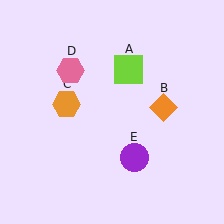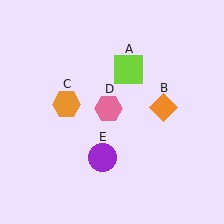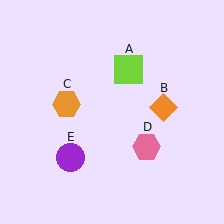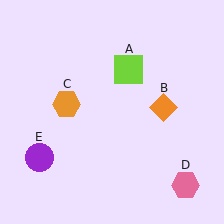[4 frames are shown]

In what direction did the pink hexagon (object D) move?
The pink hexagon (object D) moved down and to the right.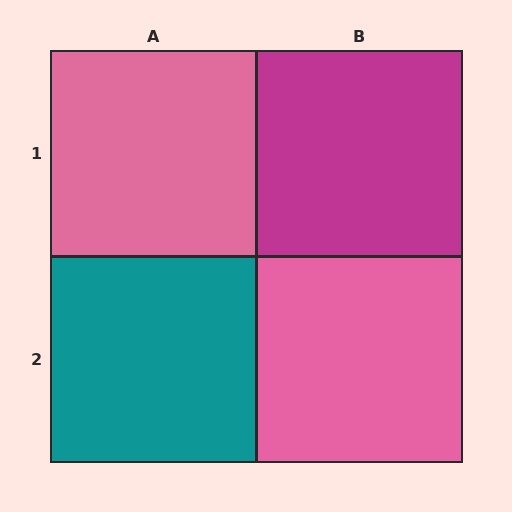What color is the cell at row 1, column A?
Pink.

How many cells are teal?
1 cell is teal.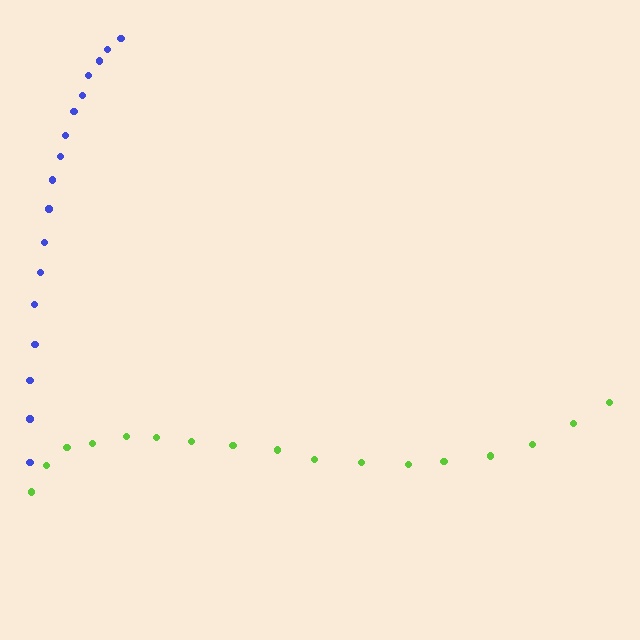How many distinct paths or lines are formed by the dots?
There are 2 distinct paths.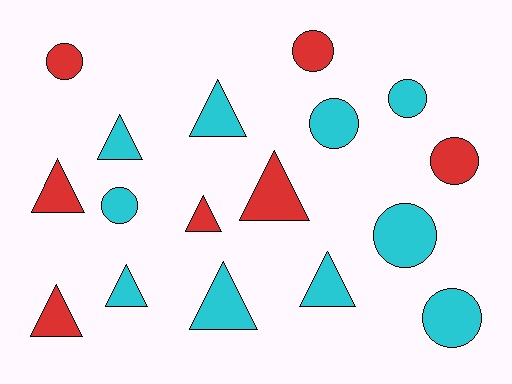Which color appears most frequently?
Cyan, with 10 objects.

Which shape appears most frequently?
Triangle, with 9 objects.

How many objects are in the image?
There are 17 objects.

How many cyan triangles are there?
There are 5 cyan triangles.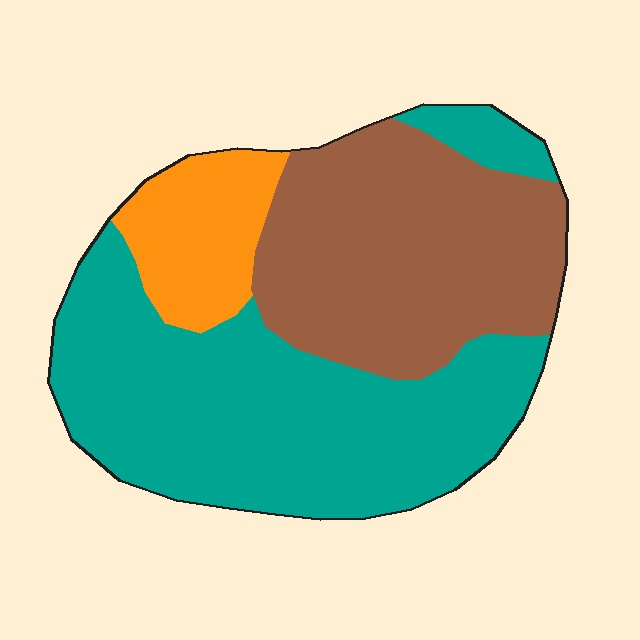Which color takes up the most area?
Teal, at roughly 50%.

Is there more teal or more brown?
Teal.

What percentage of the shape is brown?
Brown covers 36% of the shape.